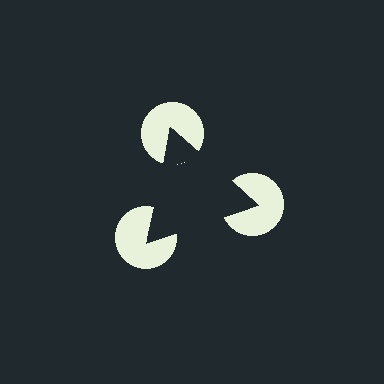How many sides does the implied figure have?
3 sides.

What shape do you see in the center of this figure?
An illusory triangle — its edges are inferred from the aligned wedge cuts in the pac-man discs, not physically drawn.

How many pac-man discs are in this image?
There are 3 — one at each vertex of the illusory triangle.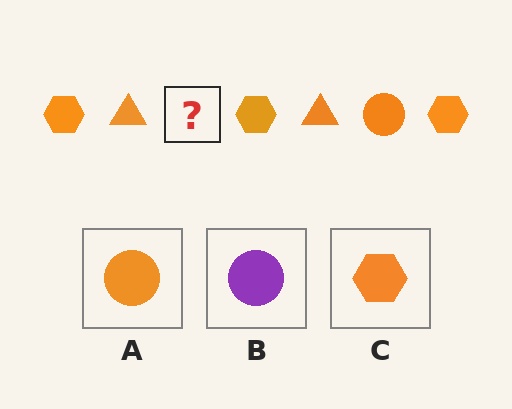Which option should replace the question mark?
Option A.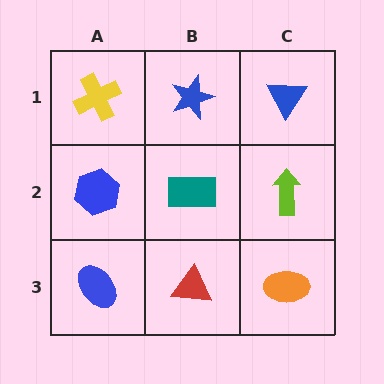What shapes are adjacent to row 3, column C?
A lime arrow (row 2, column C), a red triangle (row 3, column B).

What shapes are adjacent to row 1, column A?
A blue hexagon (row 2, column A), a blue star (row 1, column B).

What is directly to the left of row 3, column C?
A red triangle.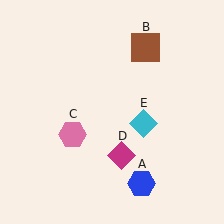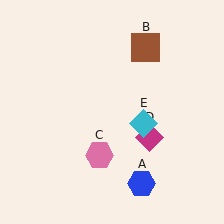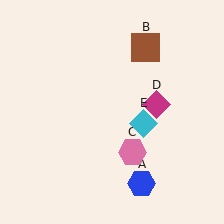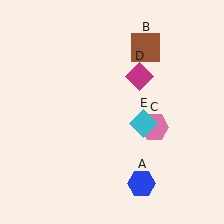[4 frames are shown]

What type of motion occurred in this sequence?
The pink hexagon (object C), magenta diamond (object D) rotated counterclockwise around the center of the scene.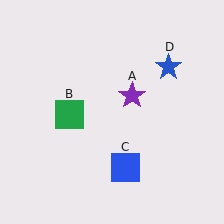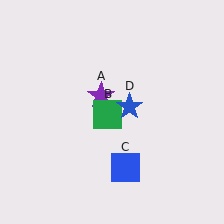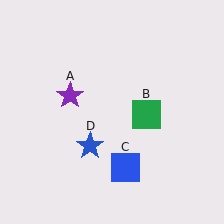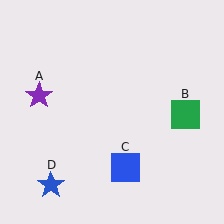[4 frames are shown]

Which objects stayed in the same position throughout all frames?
Blue square (object C) remained stationary.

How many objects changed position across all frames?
3 objects changed position: purple star (object A), green square (object B), blue star (object D).